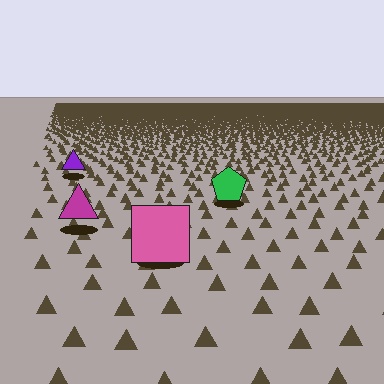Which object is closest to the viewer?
The pink square is closest. The texture marks near it are larger and more spread out.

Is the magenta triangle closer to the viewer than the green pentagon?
Yes. The magenta triangle is closer — you can tell from the texture gradient: the ground texture is coarser near it.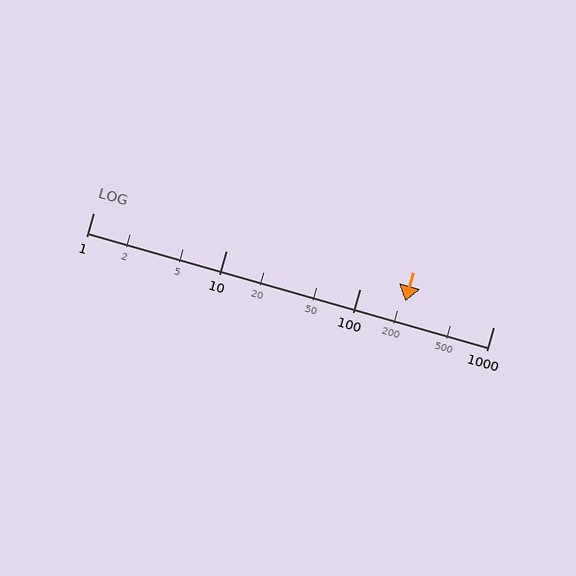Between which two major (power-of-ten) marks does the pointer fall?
The pointer is between 100 and 1000.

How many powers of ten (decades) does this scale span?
The scale spans 3 decades, from 1 to 1000.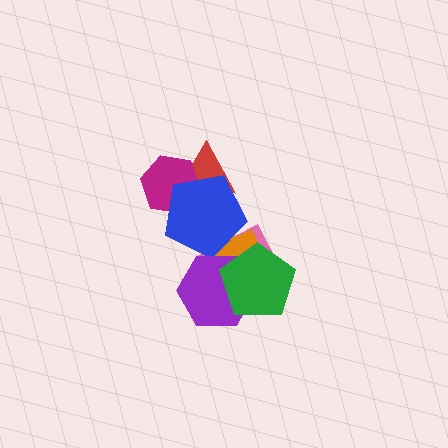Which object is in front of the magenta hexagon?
The blue pentagon is in front of the magenta hexagon.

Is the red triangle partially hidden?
Yes, it is partially covered by another shape.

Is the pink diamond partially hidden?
Yes, it is partially covered by another shape.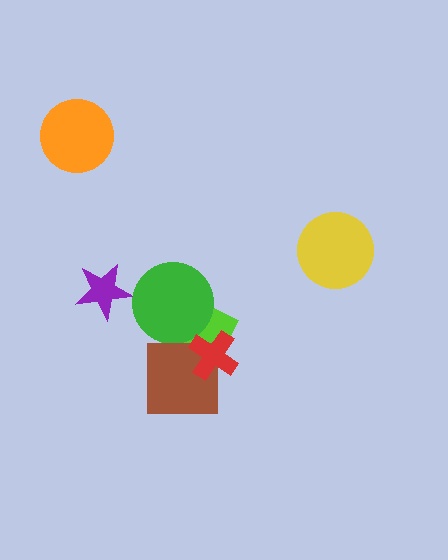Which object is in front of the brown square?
The red cross is in front of the brown square.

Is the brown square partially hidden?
Yes, it is partially covered by another shape.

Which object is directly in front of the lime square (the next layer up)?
The green circle is directly in front of the lime square.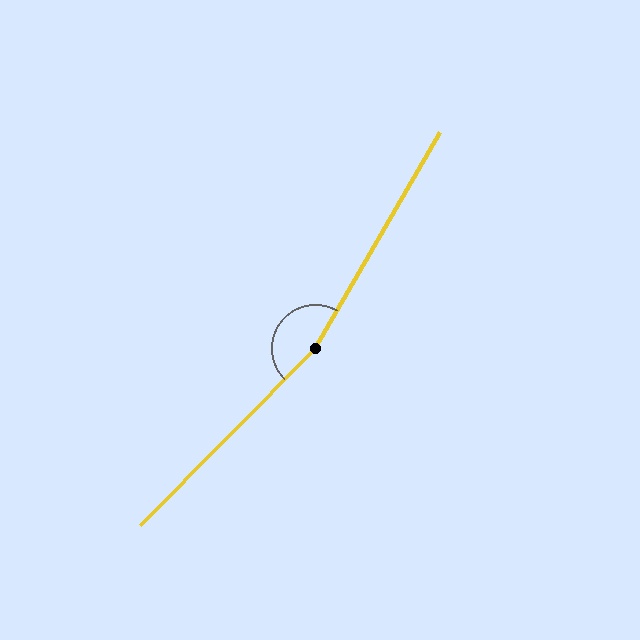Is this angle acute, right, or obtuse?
It is obtuse.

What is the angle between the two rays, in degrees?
Approximately 166 degrees.